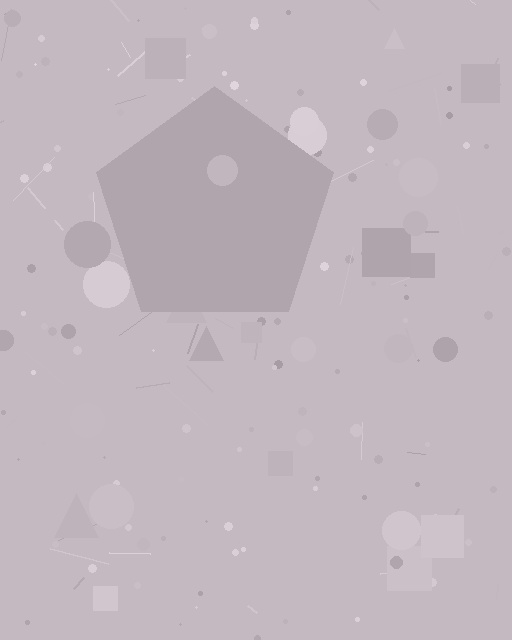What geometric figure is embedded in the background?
A pentagon is embedded in the background.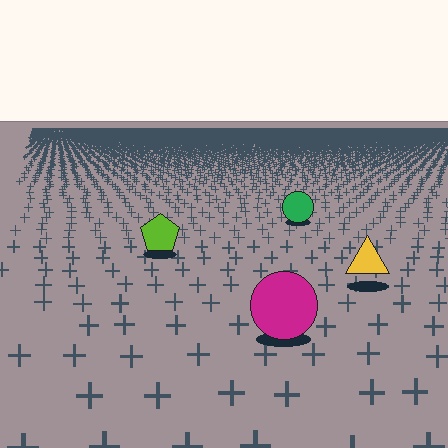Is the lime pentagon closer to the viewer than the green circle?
Yes. The lime pentagon is closer — you can tell from the texture gradient: the ground texture is coarser near it.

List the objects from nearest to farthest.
From nearest to farthest: the magenta circle, the yellow triangle, the lime pentagon, the green circle.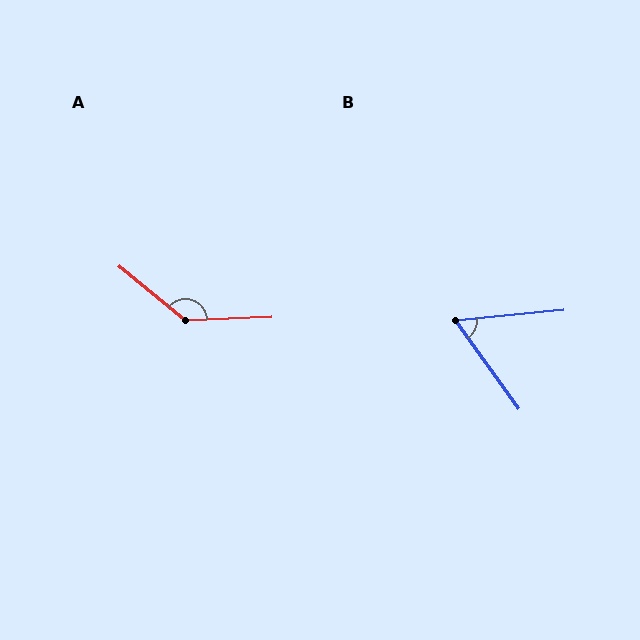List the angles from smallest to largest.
B (60°), A (139°).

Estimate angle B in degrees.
Approximately 60 degrees.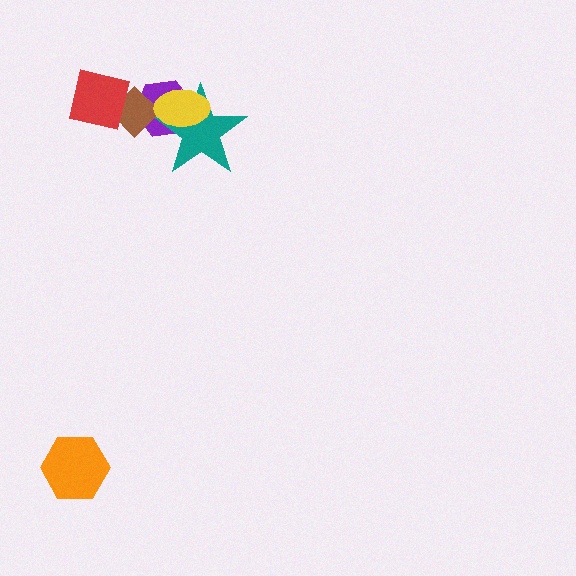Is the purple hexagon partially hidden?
Yes, it is partially covered by another shape.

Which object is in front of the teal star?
The yellow ellipse is in front of the teal star.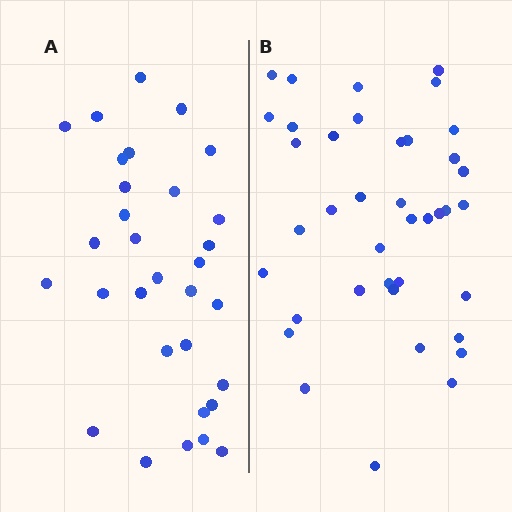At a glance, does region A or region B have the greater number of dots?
Region B (the right region) has more dots.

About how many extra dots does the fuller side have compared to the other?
Region B has roughly 8 or so more dots than region A.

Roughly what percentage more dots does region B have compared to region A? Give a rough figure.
About 25% more.